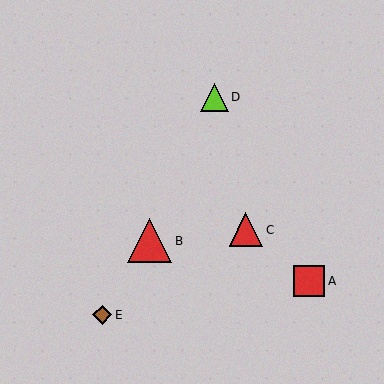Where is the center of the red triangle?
The center of the red triangle is at (246, 230).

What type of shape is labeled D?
Shape D is a lime triangle.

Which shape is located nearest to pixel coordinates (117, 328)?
The brown diamond (labeled E) at (102, 315) is nearest to that location.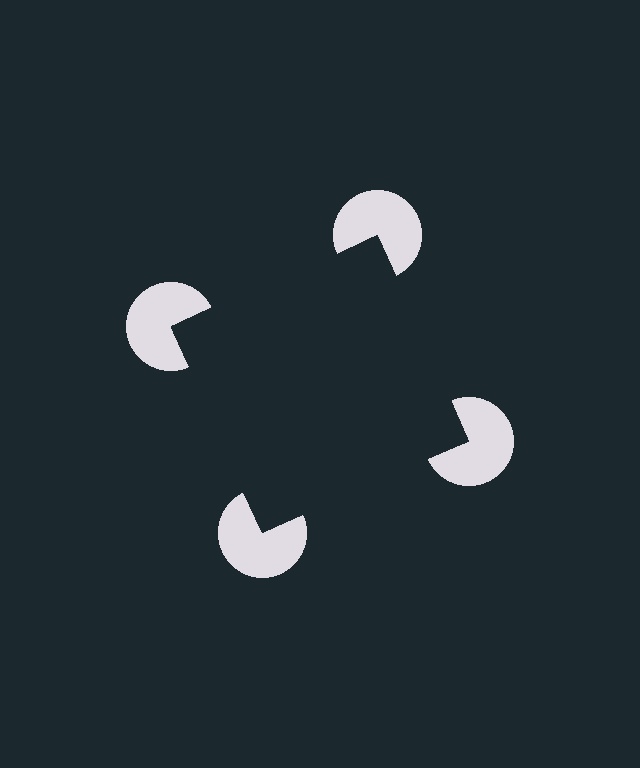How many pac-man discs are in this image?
There are 4 — one at each vertex of the illusory square.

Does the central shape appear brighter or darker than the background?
It typically appears slightly darker than the background, even though no actual brightness change is drawn.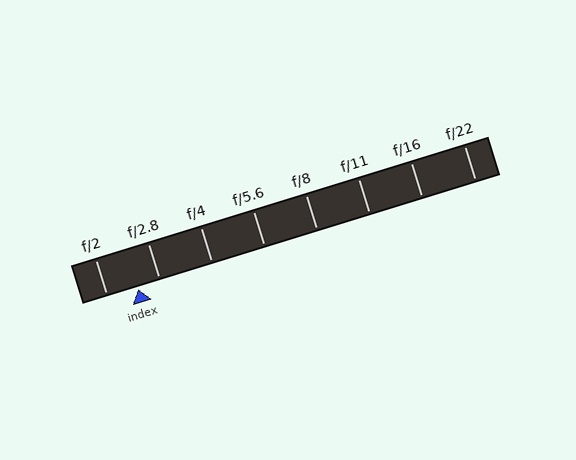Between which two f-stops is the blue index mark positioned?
The index mark is between f/2 and f/2.8.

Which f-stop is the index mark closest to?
The index mark is closest to f/2.8.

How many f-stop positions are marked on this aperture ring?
There are 8 f-stop positions marked.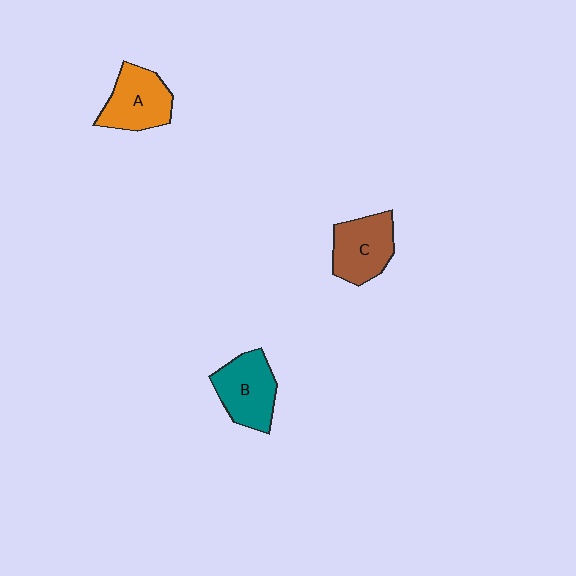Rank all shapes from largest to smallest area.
From largest to smallest: B (teal), A (orange), C (brown).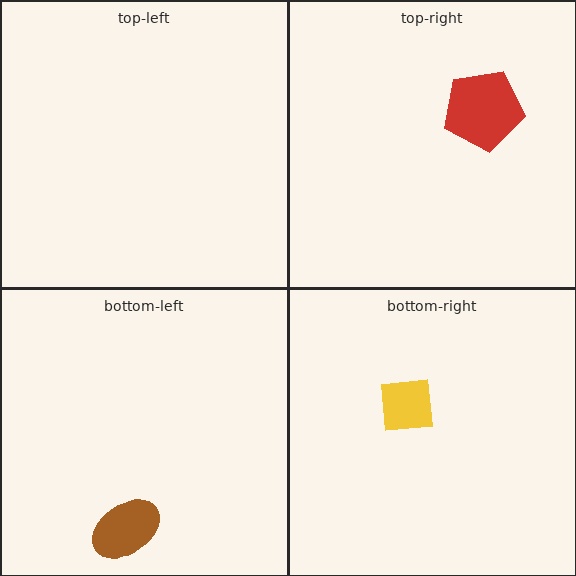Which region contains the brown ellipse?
The bottom-left region.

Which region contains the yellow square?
The bottom-right region.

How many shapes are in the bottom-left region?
1.